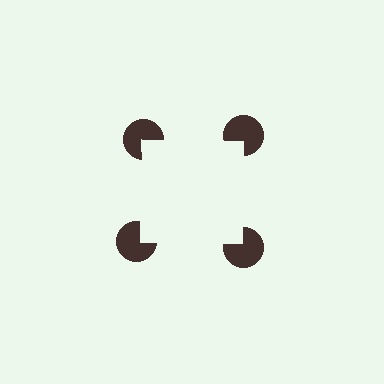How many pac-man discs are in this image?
There are 4 — one at each vertex of the illusory square.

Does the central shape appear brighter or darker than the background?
It typically appears slightly brighter than the background, even though no actual brightness change is drawn.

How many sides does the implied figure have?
4 sides.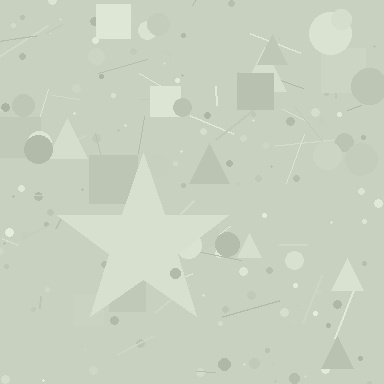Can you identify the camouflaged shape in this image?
The camouflaged shape is a star.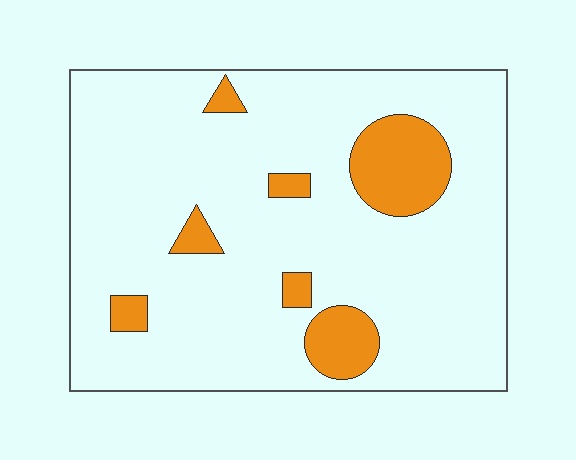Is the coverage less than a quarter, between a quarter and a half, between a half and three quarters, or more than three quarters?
Less than a quarter.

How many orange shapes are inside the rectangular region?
7.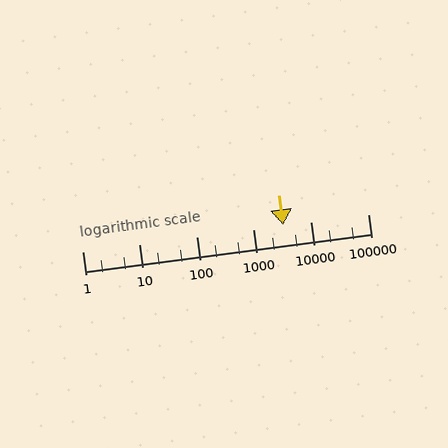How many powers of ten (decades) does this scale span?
The scale spans 5 decades, from 1 to 100000.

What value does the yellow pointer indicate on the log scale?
The pointer indicates approximately 3300.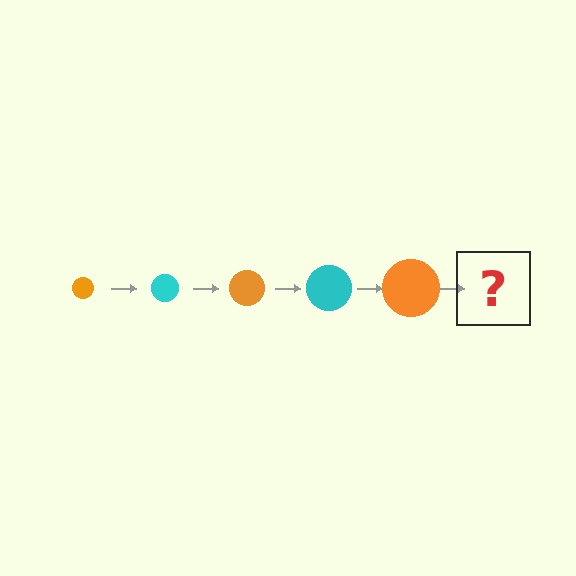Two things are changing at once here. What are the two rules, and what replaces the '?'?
The two rules are that the circle grows larger each step and the color cycles through orange and cyan. The '?' should be a cyan circle, larger than the previous one.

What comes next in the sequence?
The next element should be a cyan circle, larger than the previous one.